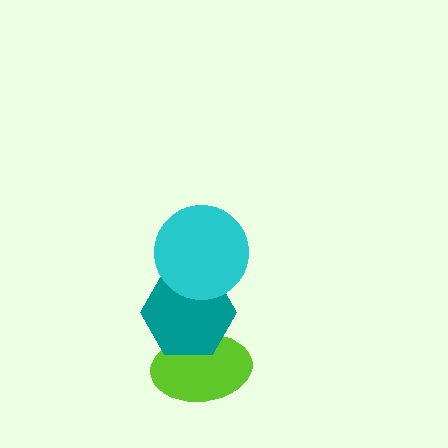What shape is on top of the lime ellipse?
The teal hexagon is on top of the lime ellipse.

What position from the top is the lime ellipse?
The lime ellipse is 3rd from the top.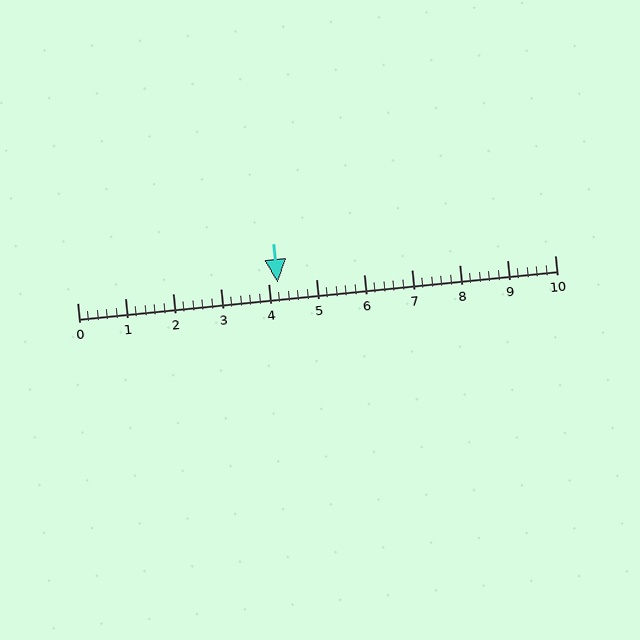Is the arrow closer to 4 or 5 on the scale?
The arrow is closer to 4.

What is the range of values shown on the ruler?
The ruler shows values from 0 to 10.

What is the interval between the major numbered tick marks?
The major tick marks are spaced 1 units apart.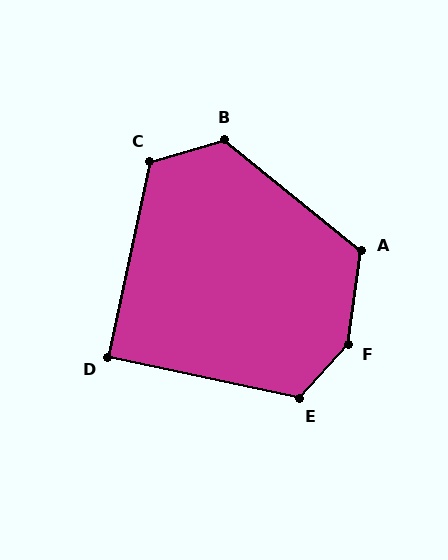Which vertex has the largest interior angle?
F, at approximately 145 degrees.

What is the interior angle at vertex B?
Approximately 125 degrees (obtuse).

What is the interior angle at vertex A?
Approximately 121 degrees (obtuse).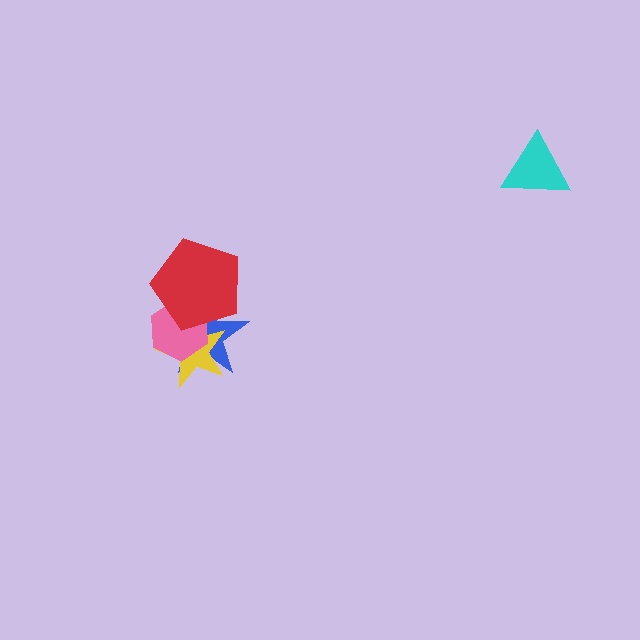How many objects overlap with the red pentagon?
3 objects overlap with the red pentagon.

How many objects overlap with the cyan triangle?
0 objects overlap with the cyan triangle.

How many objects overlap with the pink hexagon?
3 objects overlap with the pink hexagon.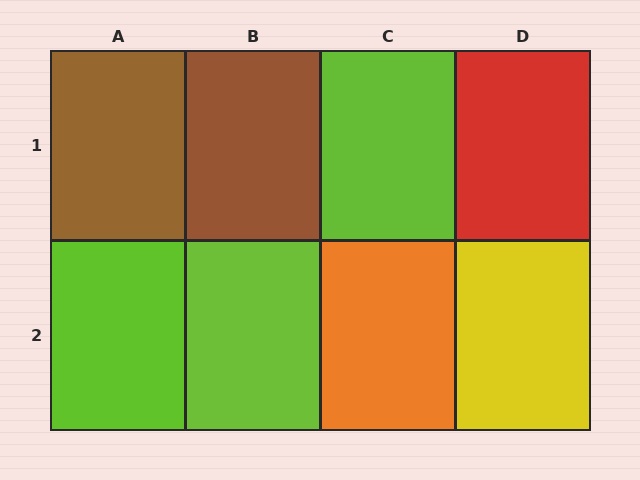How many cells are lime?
3 cells are lime.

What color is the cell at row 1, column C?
Lime.